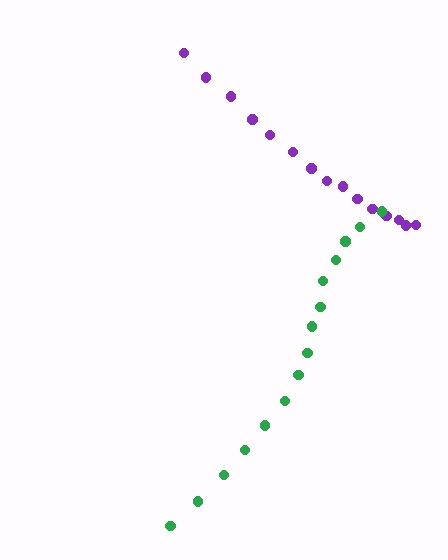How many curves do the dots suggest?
There are 2 distinct paths.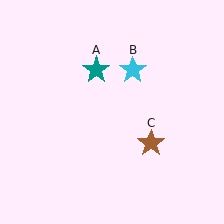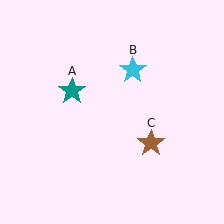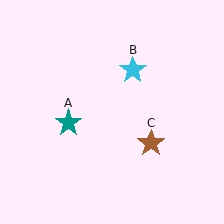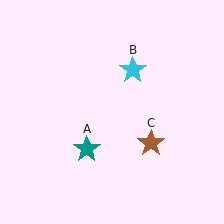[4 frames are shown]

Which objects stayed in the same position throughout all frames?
Cyan star (object B) and brown star (object C) remained stationary.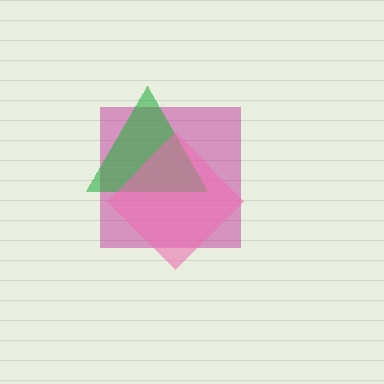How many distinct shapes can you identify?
There are 3 distinct shapes: a magenta square, a green triangle, a pink diamond.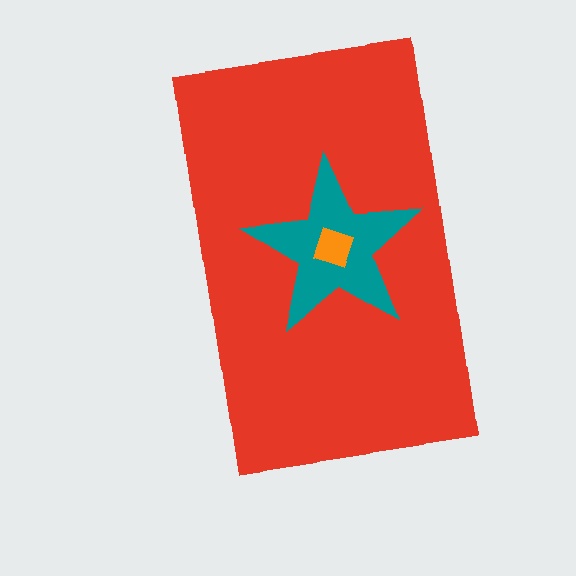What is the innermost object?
The orange diamond.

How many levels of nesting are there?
3.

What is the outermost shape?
The red rectangle.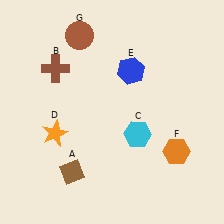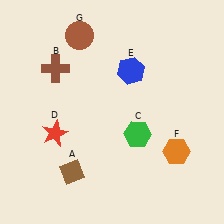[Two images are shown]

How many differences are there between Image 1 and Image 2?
There are 2 differences between the two images.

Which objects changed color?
C changed from cyan to green. D changed from orange to red.